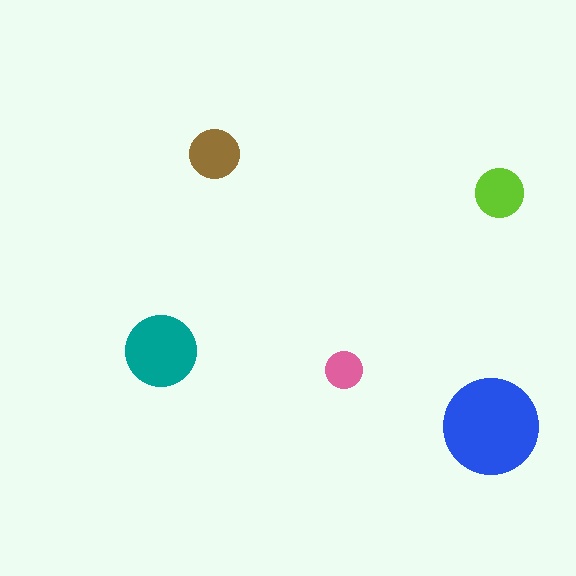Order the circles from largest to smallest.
the blue one, the teal one, the brown one, the lime one, the pink one.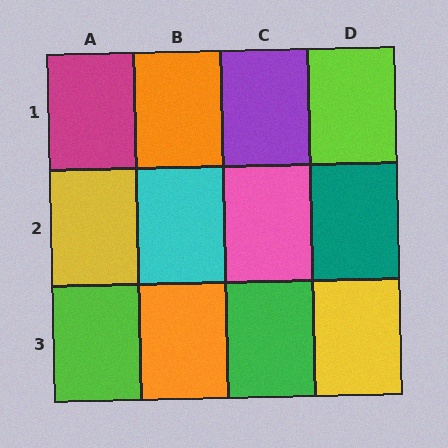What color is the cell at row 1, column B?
Orange.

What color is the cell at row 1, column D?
Lime.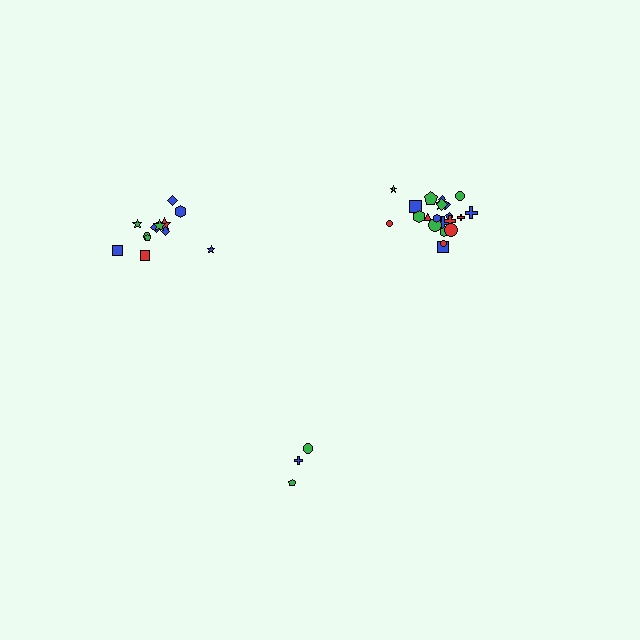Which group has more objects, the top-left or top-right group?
The top-right group.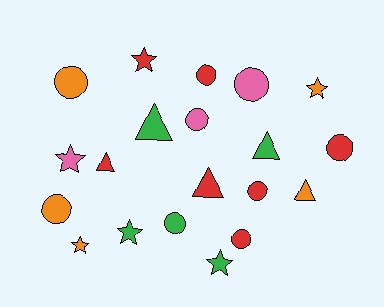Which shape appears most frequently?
Circle, with 9 objects.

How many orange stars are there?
There are 2 orange stars.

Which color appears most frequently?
Red, with 7 objects.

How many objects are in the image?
There are 20 objects.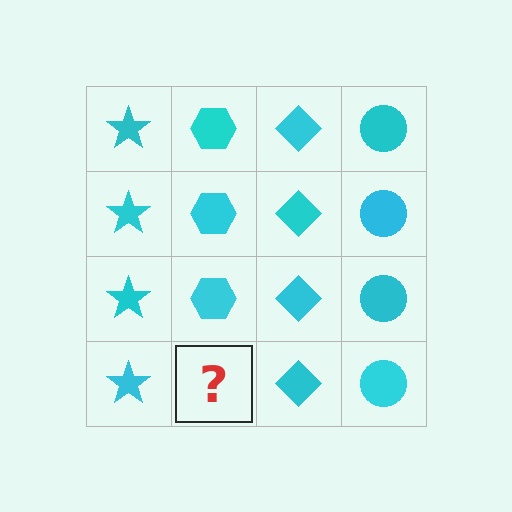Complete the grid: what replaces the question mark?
The question mark should be replaced with a cyan hexagon.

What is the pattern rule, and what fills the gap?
The rule is that each column has a consistent shape. The gap should be filled with a cyan hexagon.